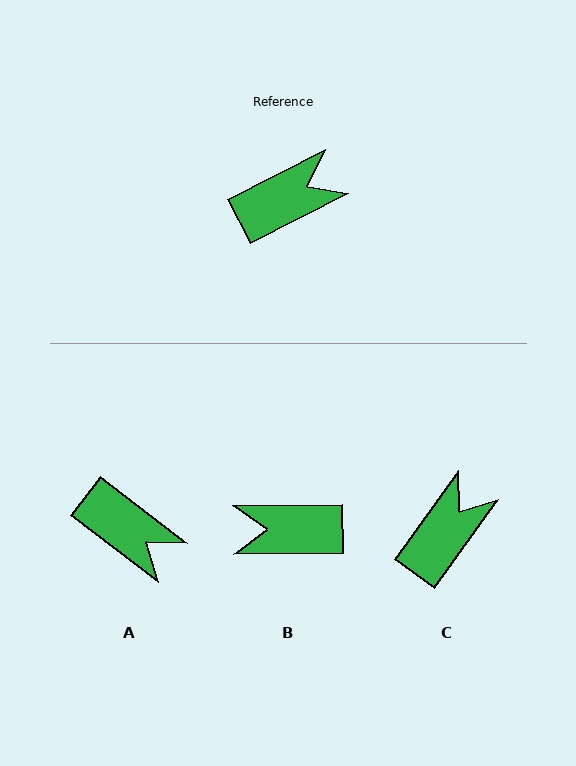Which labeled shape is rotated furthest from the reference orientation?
B, about 153 degrees away.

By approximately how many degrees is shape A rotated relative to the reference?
Approximately 65 degrees clockwise.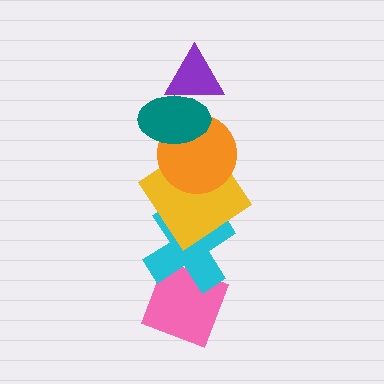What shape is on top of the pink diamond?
The cyan cross is on top of the pink diamond.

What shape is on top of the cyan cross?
The yellow diamond is on top of the cyan cross.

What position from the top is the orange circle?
The orange circle is 3rd from the top.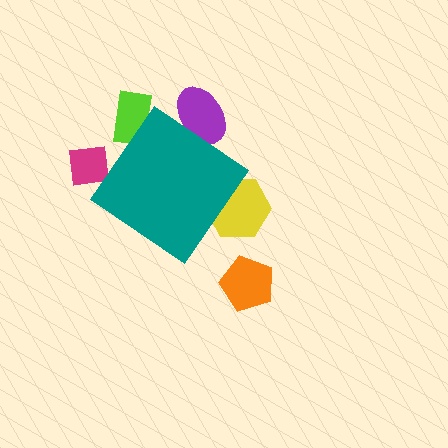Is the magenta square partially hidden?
Yes, the magenta square is partially hidden behind the teal diamond.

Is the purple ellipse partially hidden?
Yes, the purple ellipse is partially hidden behind the teal diamond.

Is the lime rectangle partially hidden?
Yes, the lime rectangle is partially hidden behind the teal diamond.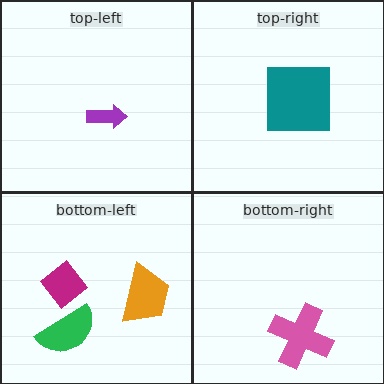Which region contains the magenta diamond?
The bottom-left region.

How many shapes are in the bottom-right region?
1.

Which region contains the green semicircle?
The bottom-left region.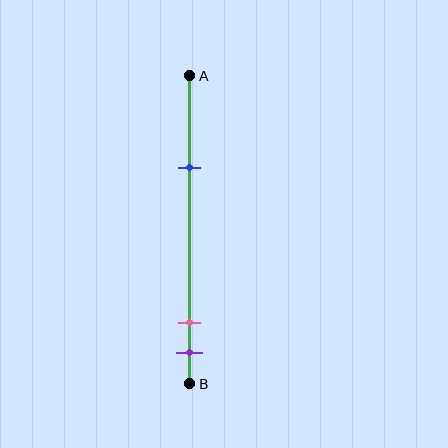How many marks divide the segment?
There are 3 marks dividing the segment.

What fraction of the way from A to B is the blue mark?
The blue mark is approximately 30% (0.3) of the way from A to B.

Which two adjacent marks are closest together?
The pink and purple marks are the closest adjacent pair.